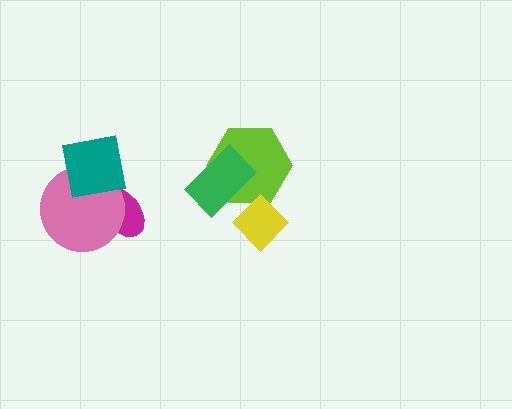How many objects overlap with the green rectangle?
1 object overlaps with the green rectangle.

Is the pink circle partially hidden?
Yes, it is partially covered by another shape.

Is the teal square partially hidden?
No, no other shape covers it.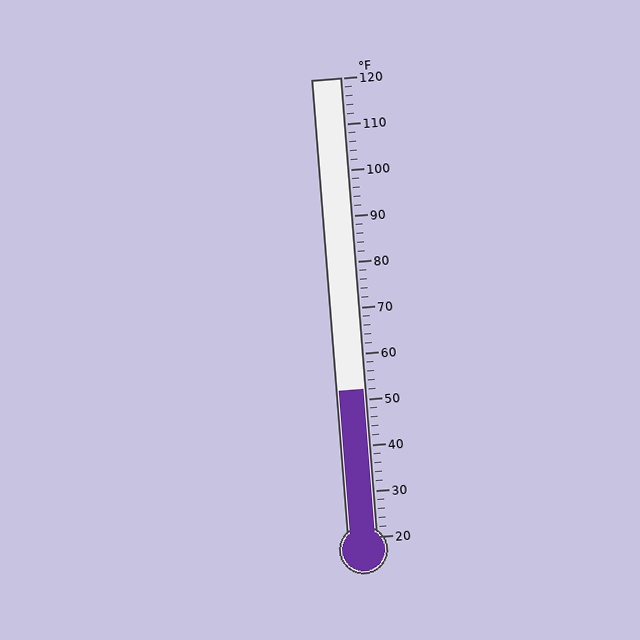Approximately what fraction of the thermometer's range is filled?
The thermometer is filled to approximately 30% of its range.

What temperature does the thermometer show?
The thermometer shows approximately 52°F.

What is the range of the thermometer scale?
The thermometer scale ranges from 20°F to 120°F.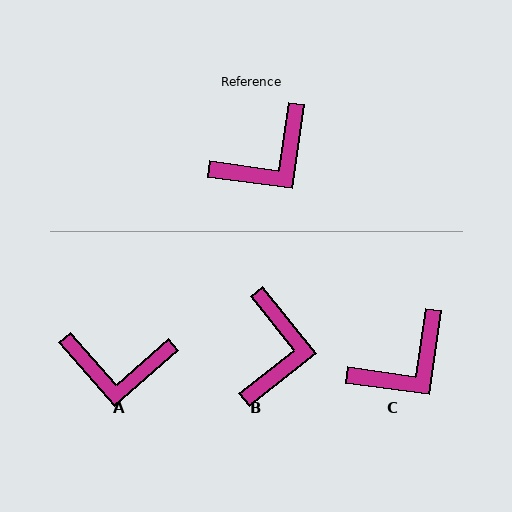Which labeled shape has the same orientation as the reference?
C.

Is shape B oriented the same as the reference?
No, it is off by about 46 degrees.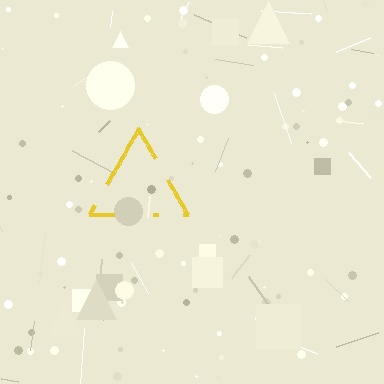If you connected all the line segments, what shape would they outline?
They would outline a triangle.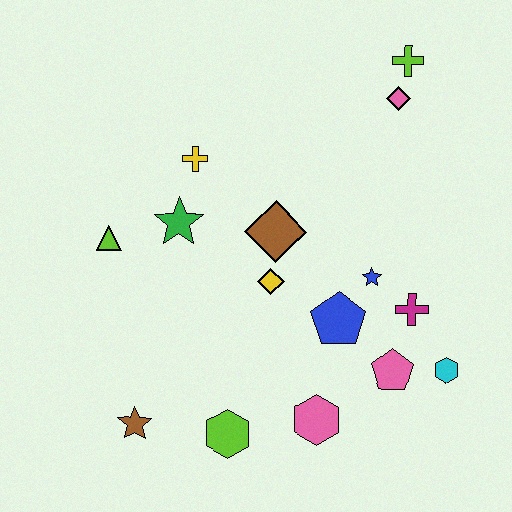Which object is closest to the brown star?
The lime hexagon is closest to the brown star.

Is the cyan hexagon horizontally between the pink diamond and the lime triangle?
No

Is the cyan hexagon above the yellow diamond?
No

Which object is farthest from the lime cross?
The brown star is farthest from the lime cross.